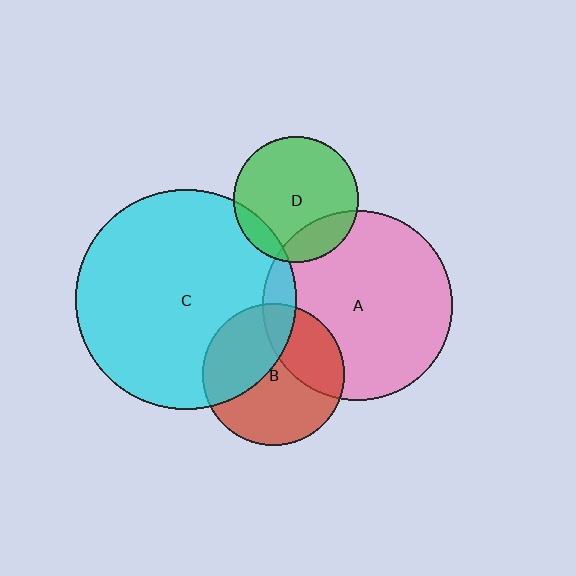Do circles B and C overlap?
Yes.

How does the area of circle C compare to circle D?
Approximately 3.1 times.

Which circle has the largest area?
Circle C (cyan).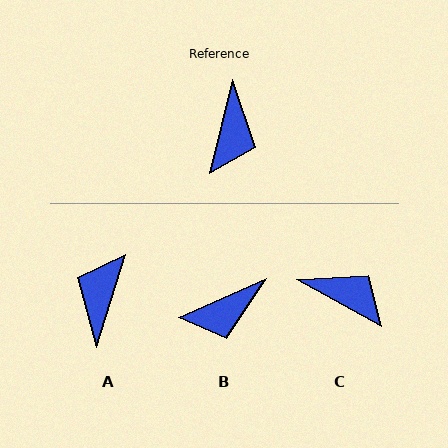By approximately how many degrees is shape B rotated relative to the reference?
Approximately 52 degrees clockwise.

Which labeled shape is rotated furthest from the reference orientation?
A, about 176 degrees away.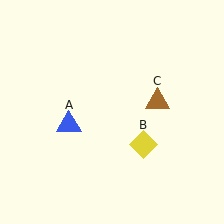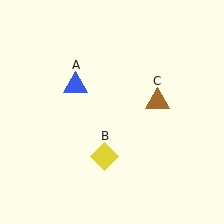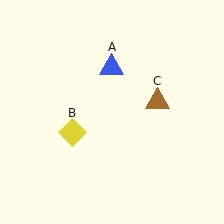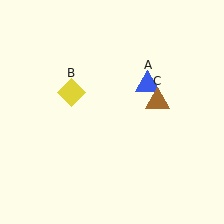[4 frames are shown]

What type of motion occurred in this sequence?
The blue triangle (object A), yellow diamond (object B) rotated clockwise around the center of the scene.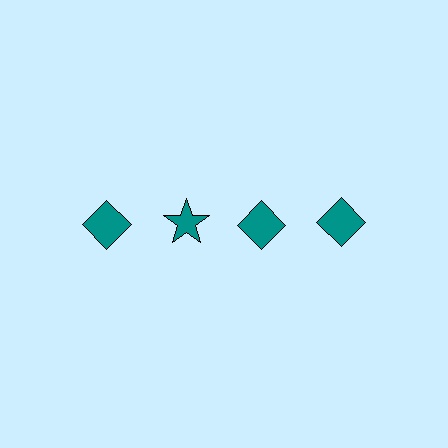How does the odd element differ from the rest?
It has a different shape: star instead of diamond.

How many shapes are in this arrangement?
There are 4 shapes arranged in a grid pattern.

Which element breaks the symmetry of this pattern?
The teal star in the top row, second from left column breaks the symmetry. All other shapes are teal diamonds.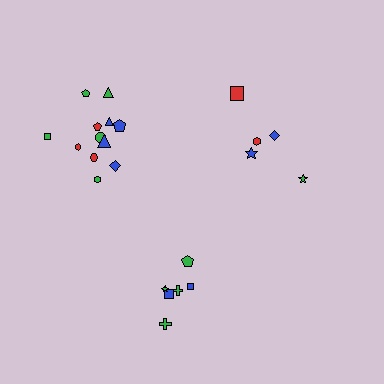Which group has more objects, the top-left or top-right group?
The top-left group.